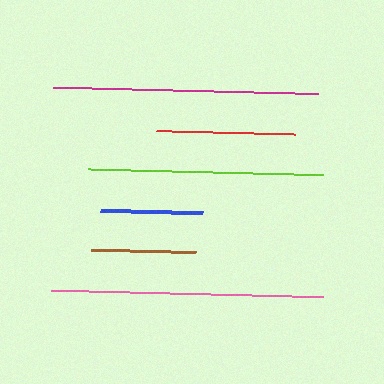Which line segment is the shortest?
The blue line is the shortest at approximately 103 pixels.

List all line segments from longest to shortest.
From longest to shortest: pink, magenta, lime, red, brown, blue.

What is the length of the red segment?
The red segment is approximately 139 pixels long.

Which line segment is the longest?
The pink line is the longest at approximately 274 pixels.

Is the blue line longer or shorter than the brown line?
The brown line is longer than the blue line.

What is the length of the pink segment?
The pink segment is approximately 274 pixels long.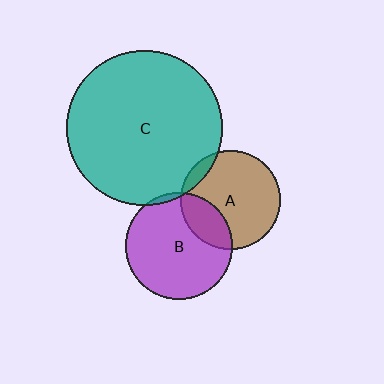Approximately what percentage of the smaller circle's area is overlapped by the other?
Approximately 25%.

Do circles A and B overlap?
Yes.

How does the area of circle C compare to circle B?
Approximately 2.1 times.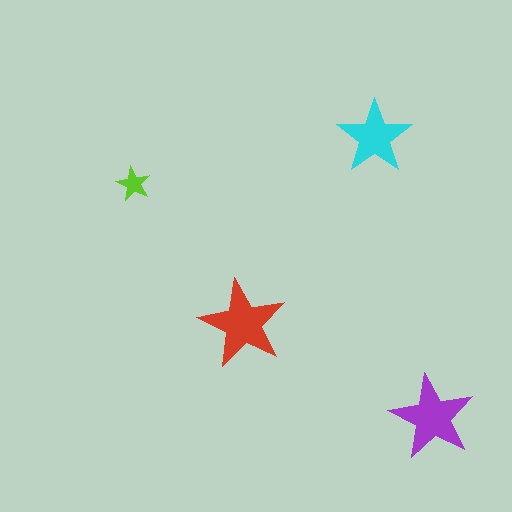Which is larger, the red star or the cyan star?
The red one.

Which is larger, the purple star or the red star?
The red one.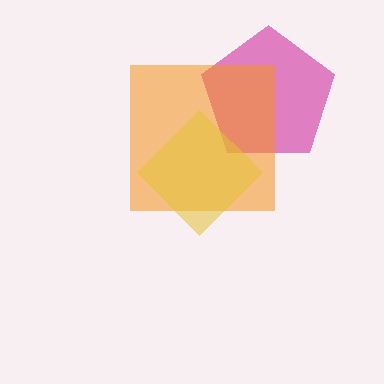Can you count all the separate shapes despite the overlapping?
Yes, there are 3 separate shapes.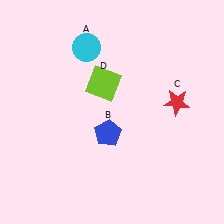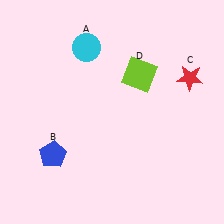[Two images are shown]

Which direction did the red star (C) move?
The red star (C) moved up.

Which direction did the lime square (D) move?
The lime square (D) moved right.